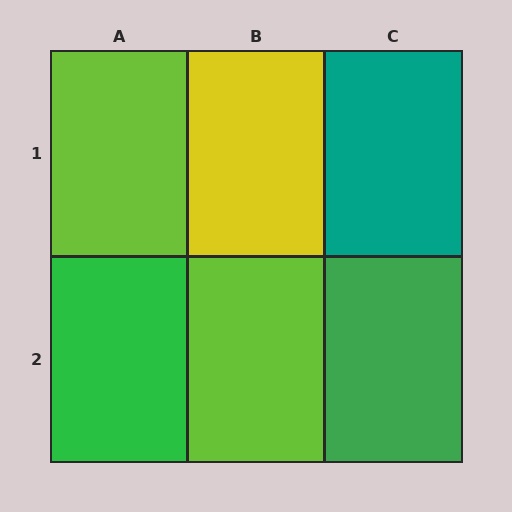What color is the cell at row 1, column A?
Lime.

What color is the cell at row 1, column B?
Yellow.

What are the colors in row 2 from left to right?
Green, lime, green.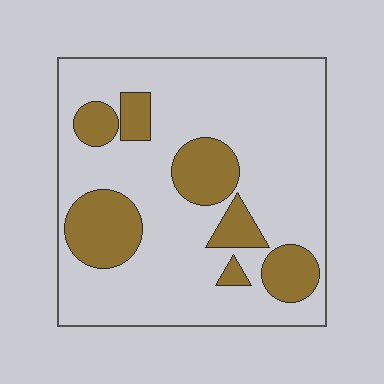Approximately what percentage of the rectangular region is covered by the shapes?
Approximately 25%.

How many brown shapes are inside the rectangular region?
7.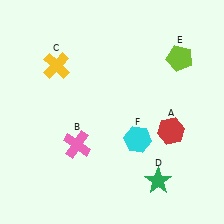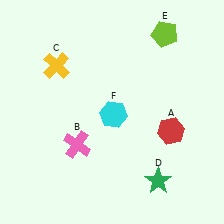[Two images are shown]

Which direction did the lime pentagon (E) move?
The lime pentagon (E) moved up.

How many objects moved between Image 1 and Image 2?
2 objects moved between the two images.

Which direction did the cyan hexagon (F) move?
The cyan hexagon (F) moved up.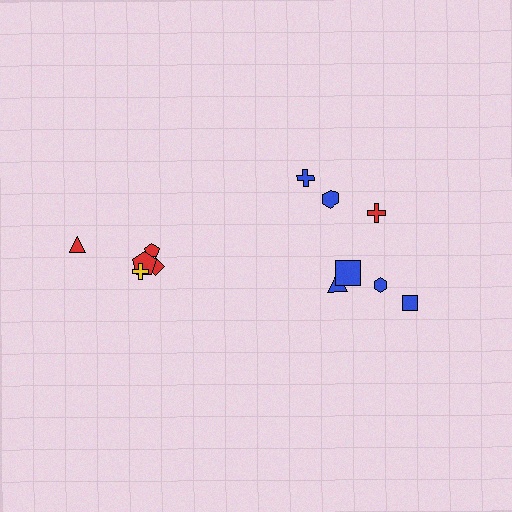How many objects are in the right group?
There are 7 objects.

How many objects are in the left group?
There are 5 objects.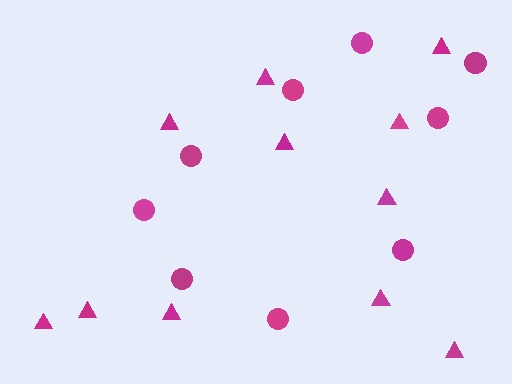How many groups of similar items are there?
There are 2 groups: one group of triangles (11) and one group of circles (9).